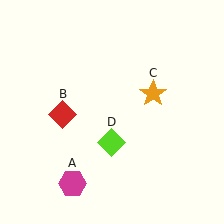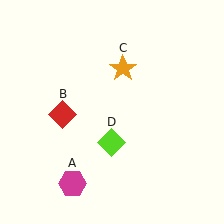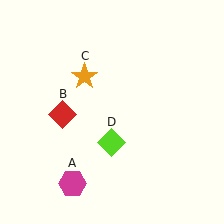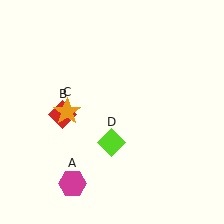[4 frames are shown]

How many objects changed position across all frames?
1 object changed position: orange star (object C).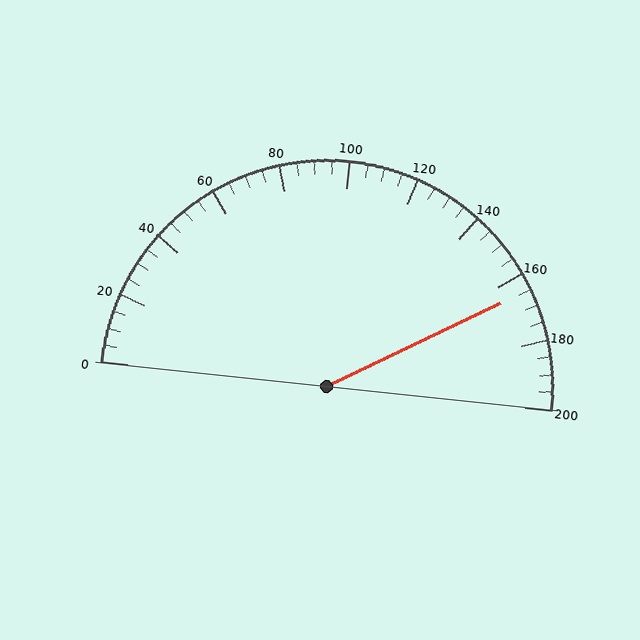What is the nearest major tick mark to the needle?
The nearest major tick mark is 160.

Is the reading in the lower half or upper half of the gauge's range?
The reading is in the upper half of the range (0 to 200).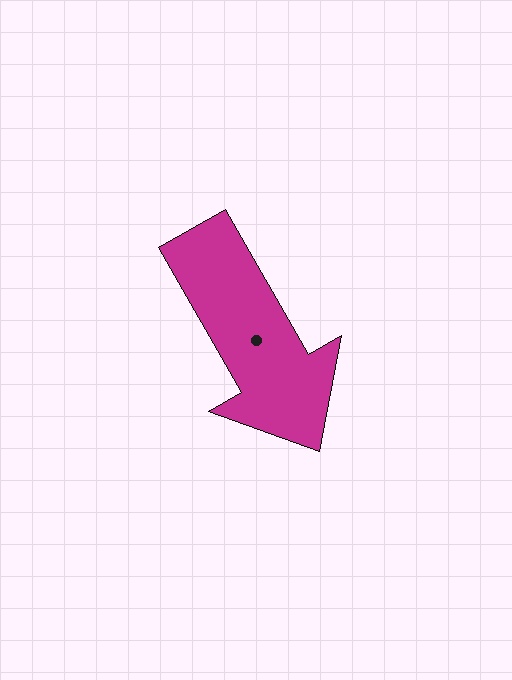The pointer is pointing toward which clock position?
Roughly 5 o'clock.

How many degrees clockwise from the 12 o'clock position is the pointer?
Approximately 150 degrees.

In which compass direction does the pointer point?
Southeast.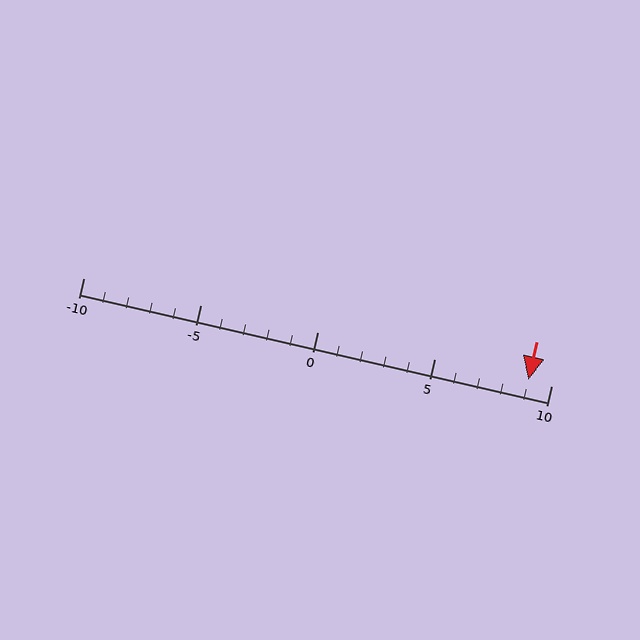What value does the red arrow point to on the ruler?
The red arrow points to approximately 9.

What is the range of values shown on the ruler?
The ruler shows values from -10 to 10.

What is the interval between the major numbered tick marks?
The major tick marks are spaced 5 units apart.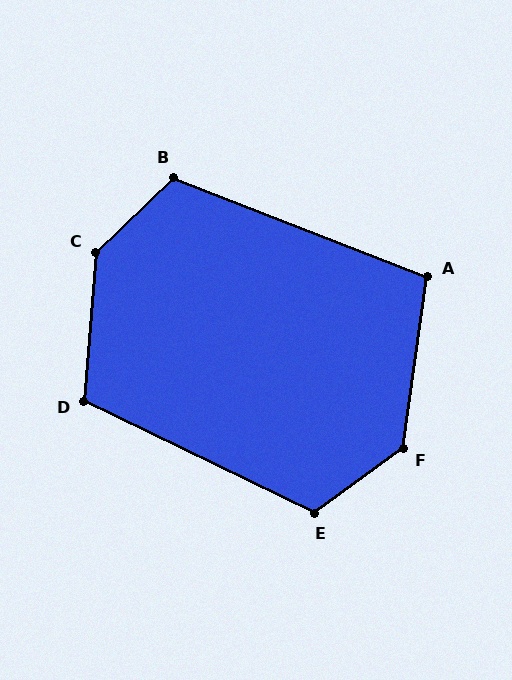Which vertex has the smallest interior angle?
A, at approximately 103 degrees.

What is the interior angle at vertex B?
Approximately 114 degrees (obtuse).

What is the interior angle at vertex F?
Approximately 134 degrees (obtuse).